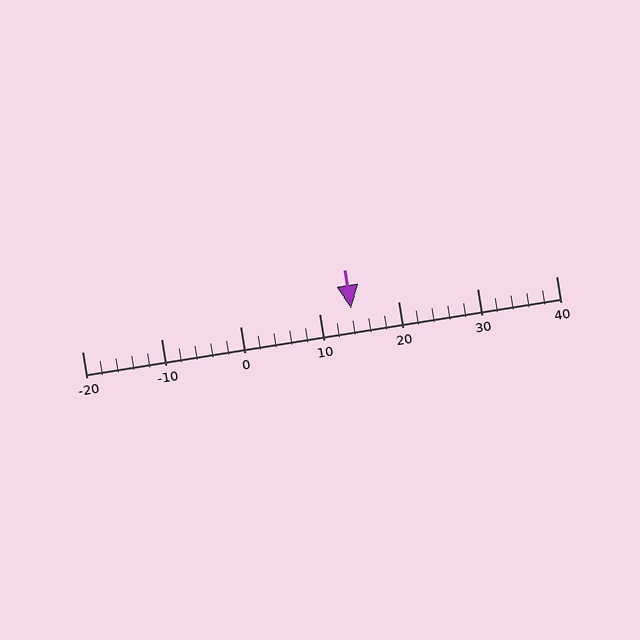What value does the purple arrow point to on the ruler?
The purple arrow points to approximately 14.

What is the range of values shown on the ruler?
The ruler shows values from -20 to 40.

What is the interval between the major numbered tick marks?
The major tick marks are spaced 10 units apart.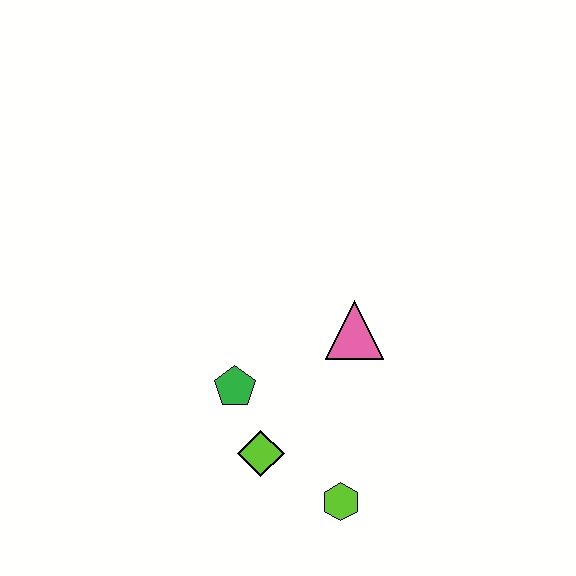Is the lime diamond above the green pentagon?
No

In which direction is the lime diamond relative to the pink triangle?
The lime diamond is below the pink triangle.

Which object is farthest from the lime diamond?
The pink triangle is farthest from the lime diamond.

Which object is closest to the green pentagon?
The lime diamond is closest to the green pentagon.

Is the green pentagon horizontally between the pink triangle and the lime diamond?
No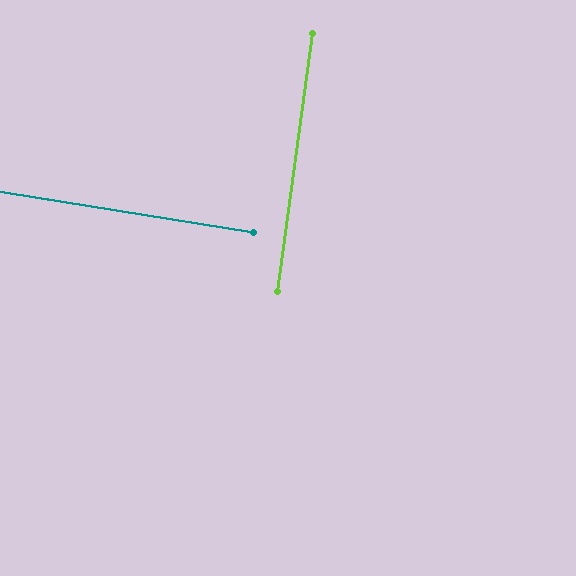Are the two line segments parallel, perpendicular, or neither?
Perpendicular — they meet at approximately 89°.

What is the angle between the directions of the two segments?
Approximately 89 degrees.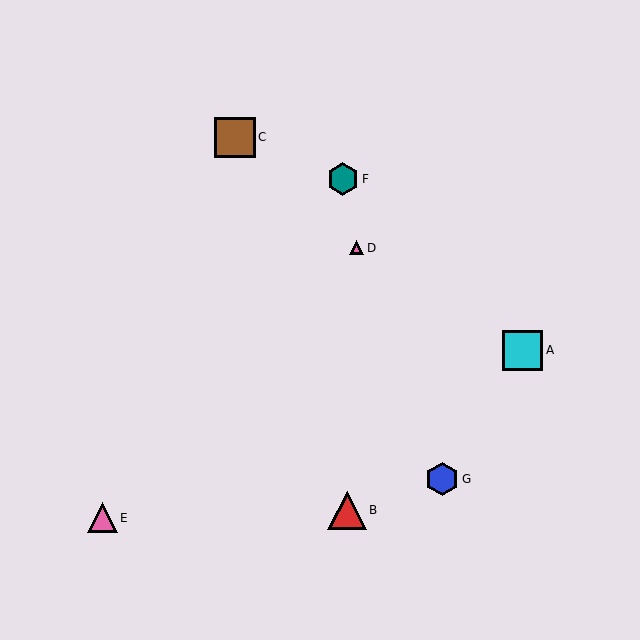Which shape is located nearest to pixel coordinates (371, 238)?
The pink triangle (labeled D) at (357, 248) is nearest to that location.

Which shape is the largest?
The brown square (labeled C) is the largest.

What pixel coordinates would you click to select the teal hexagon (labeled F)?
Click at (343, 179) to select the teal hexagon F.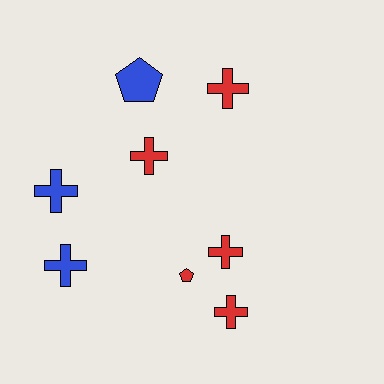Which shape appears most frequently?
Cross, with 6 objects.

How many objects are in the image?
There are 8 objects.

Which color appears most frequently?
Red, with 5 objects.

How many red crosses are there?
There are 4 red crosses.